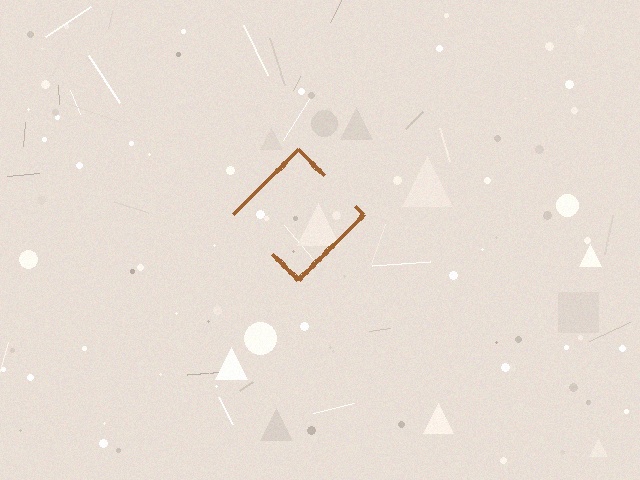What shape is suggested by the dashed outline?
The dashed outline suggests a diamond.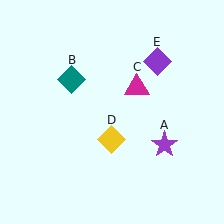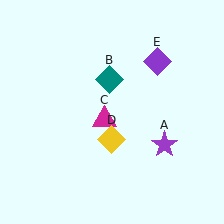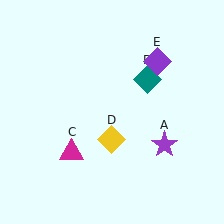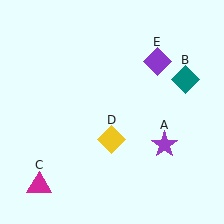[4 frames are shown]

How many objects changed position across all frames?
2 objects changed position: teal diamond (object B), magenta triangle (object C).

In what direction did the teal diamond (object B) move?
The teal diamond (object B) moved right.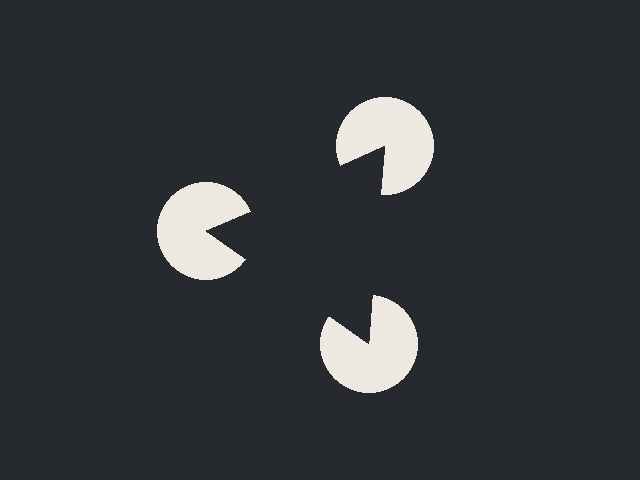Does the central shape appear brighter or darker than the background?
It typically appears slightly darker than the background, even though no actual brightness change is drawn.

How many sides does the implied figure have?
3 sides.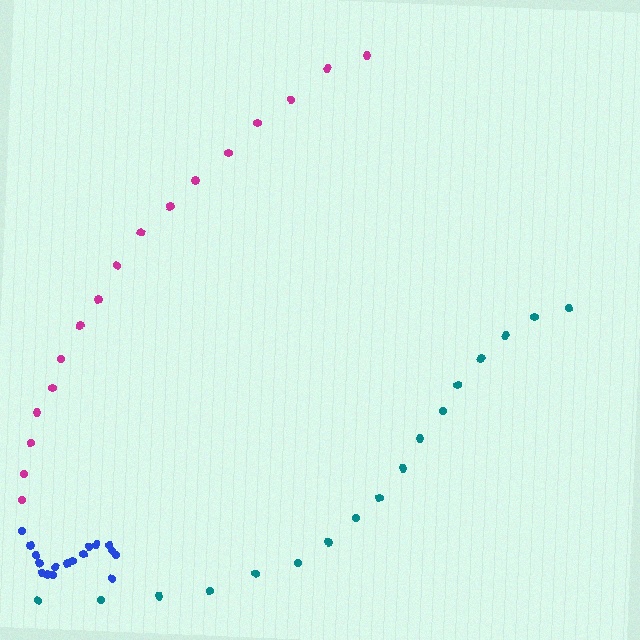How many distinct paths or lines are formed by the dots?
There are 3 distinct paths.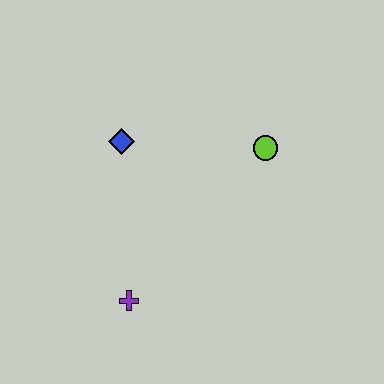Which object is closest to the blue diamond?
The lime circle is closest to the blue diamond.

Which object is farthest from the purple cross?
The lime circle is farthest from the purple cross.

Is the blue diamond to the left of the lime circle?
Yes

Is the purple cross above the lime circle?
No